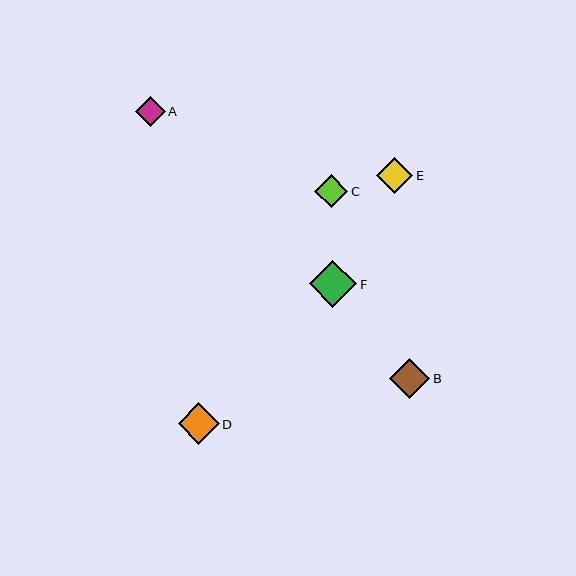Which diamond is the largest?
Diamond F is the largest with a size of approximately 47 pixels.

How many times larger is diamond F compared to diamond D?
Diamond F is approximately 1.1 times the size of diamond D.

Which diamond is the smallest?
Diamond A is the smallest with a size of approximately 30 pixels.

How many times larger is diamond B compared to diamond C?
Diamond B is approximately 1.2 times the size of diamond C.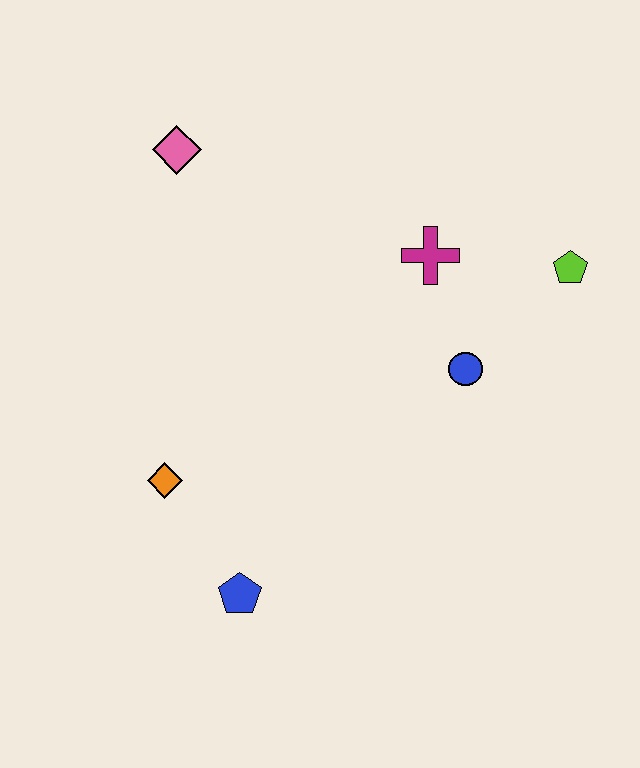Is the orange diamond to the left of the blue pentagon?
Yes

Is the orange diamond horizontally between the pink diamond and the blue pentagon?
No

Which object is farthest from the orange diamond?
The lime pentagon is farthest from the orange diamond.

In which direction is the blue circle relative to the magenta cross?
The blue circle is below the magenta cross.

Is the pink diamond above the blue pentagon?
Yes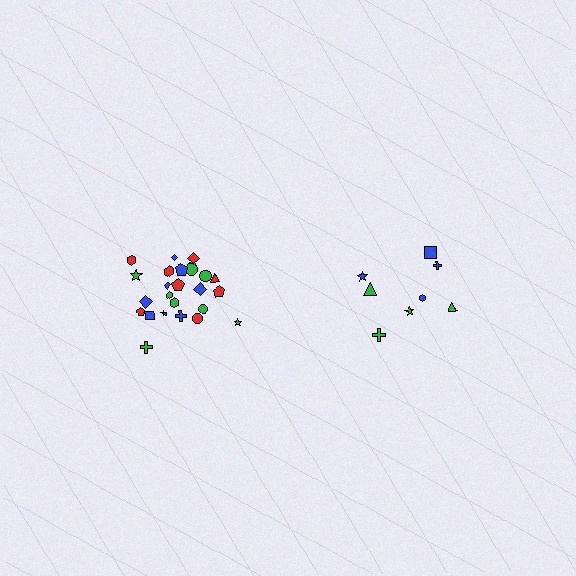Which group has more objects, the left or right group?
The left group.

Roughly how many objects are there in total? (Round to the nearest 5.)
Roughly 35 objects in total.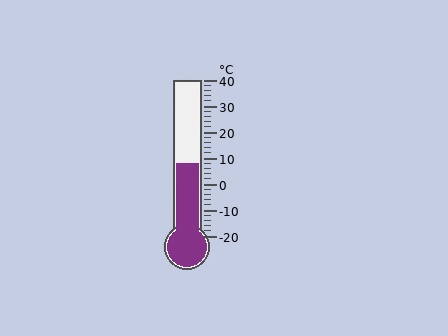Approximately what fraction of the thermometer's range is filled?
The thermometer is filled to approximately 45% of its range.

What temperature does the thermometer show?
The thermometer shows approximately 8°C.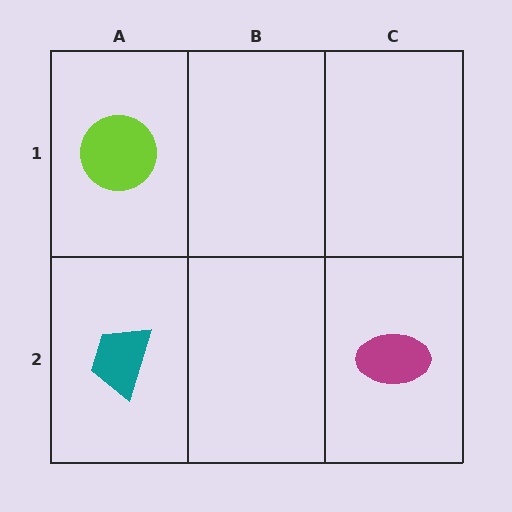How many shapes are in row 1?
1 shape.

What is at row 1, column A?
A lime circle.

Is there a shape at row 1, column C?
No, that cell is empty.